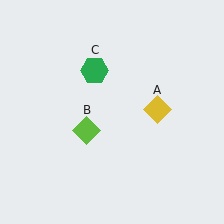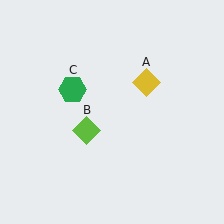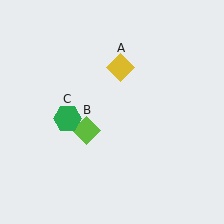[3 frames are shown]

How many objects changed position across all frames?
2 objects changed position: yellow diamond (object A), green hexagon (object C).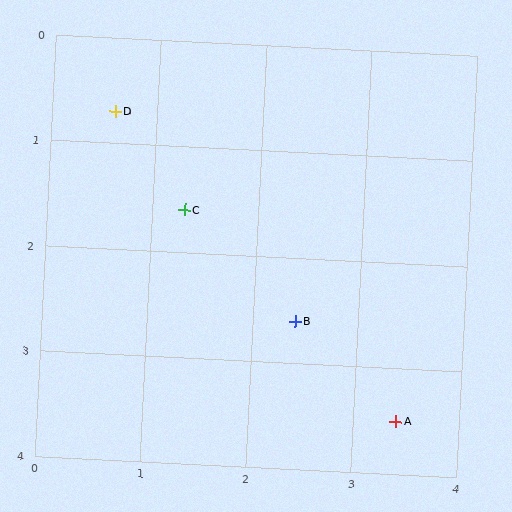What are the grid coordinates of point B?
Point B is at approximately (2.4, 2.6).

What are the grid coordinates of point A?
Point A is at approximately (3.4, 3.5).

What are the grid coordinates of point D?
Point D is at approximately (0.6, 0.7).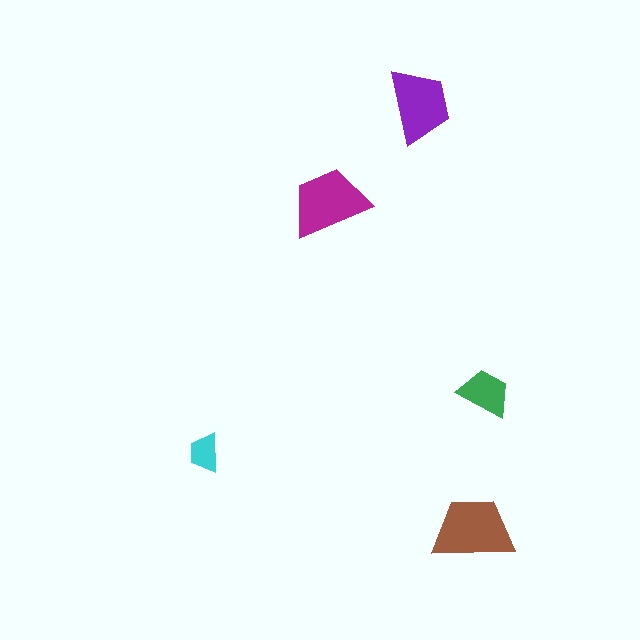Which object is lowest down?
The brown trapezoid is bottommost.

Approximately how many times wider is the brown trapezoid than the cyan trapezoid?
About 2 times wider.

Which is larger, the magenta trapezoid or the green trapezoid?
The magenta one.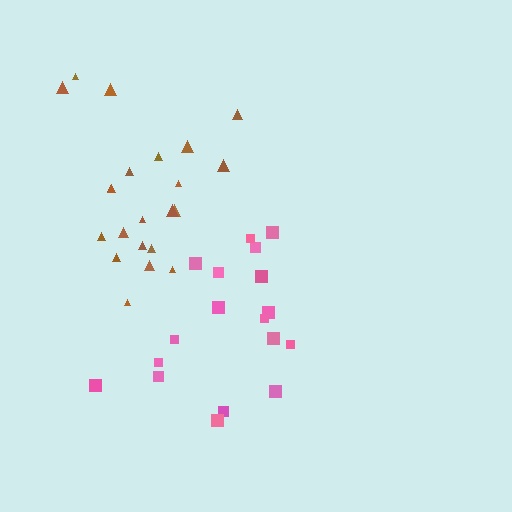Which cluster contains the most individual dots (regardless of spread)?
Brown (22).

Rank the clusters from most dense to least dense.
brown, pink.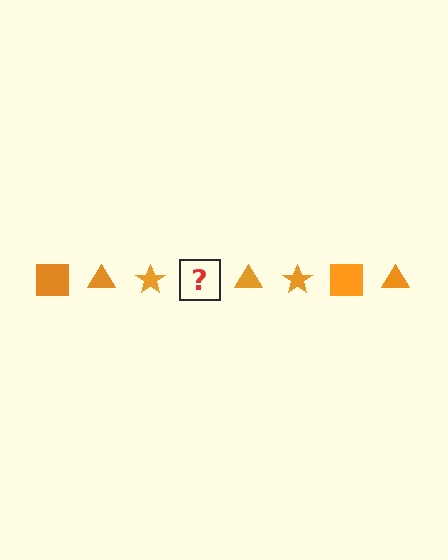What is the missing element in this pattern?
The missing element is an orange square.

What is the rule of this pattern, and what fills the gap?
The rule is that the pattern cycles through square, triangle, star shapes in orange. The gap should be filled with an orange square.